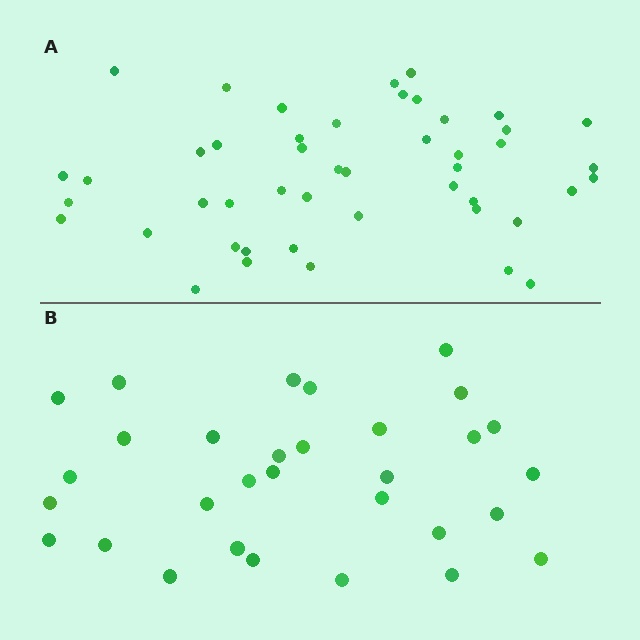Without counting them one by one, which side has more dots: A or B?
Region A (the top region) has more dots.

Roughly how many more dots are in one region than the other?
Region A has approximately 15 more dots than region B.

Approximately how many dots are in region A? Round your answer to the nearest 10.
About 50 dots. (The exact count is 47, which rounds to 50.)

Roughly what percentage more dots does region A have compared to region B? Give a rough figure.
About 50% more.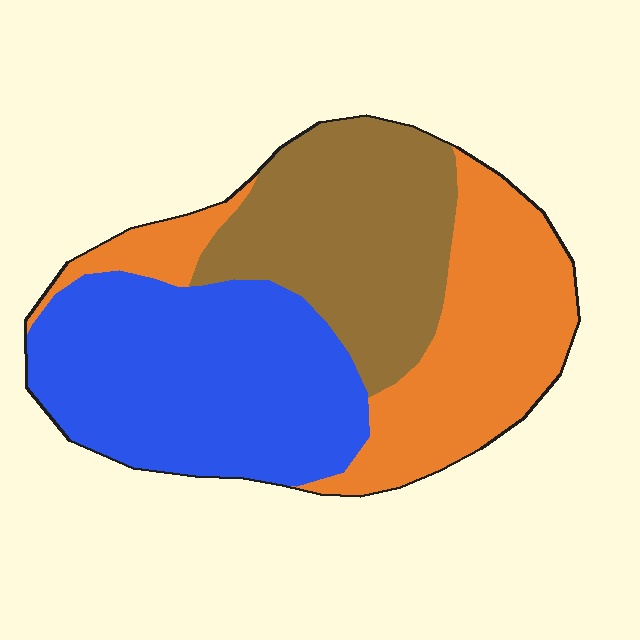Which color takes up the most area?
Blue, at roughly 40%.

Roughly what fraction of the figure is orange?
Orange covers roughly 30% of the figure.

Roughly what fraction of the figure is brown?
Brown covers around 30% of the figure.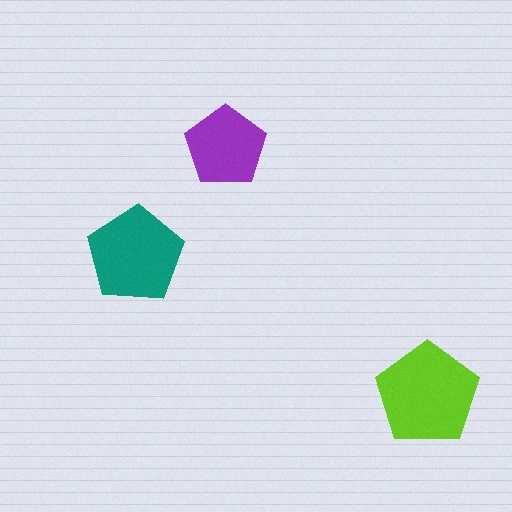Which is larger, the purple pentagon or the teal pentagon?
The teal one.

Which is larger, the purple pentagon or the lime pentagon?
The lime one.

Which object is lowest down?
The lime pentagon is bottommost.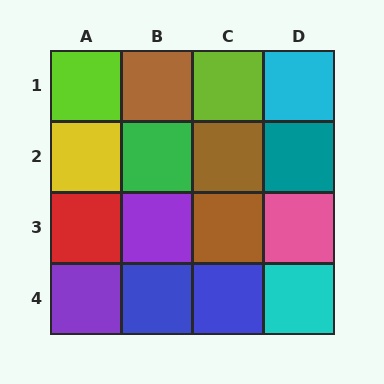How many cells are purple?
2 cells are purple.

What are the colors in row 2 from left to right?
Yellow, green, brown, teal.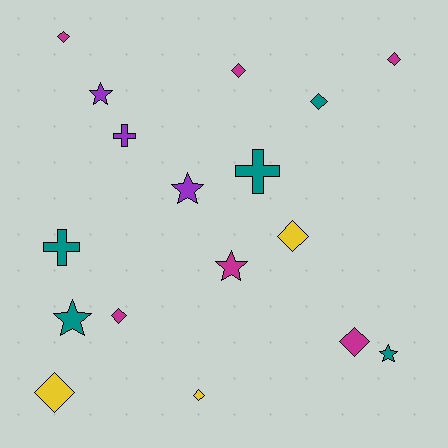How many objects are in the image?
There are 17 objects.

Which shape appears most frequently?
Diamond, with 9 objects.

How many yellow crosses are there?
There are no yellow crosses.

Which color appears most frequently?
Magenta, with 6 objects.